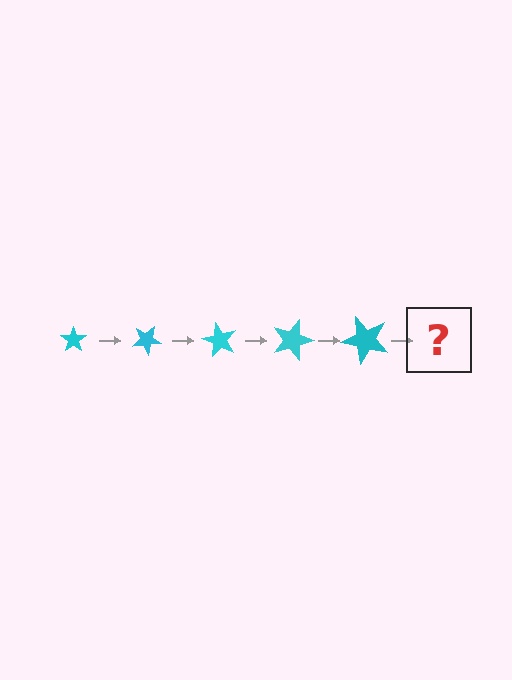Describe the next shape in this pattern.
It should be a star, larger than the previous one and rotated 150 degrees from the start.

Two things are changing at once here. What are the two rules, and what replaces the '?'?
The two rules are that the star grows larger each step and it rotates 30 degrees each step. The '?' should be a star, larger than the previous one and rotated 150 degrees from the start.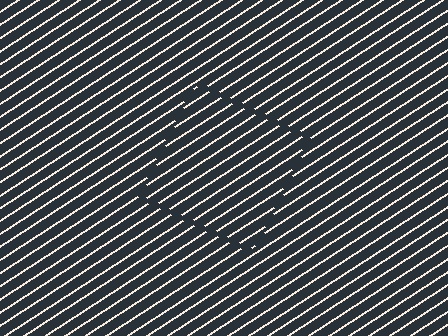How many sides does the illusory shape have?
4 sides — the line-ends trace a square.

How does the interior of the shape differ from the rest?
The interior of the shape contains the same grating, shifted by half a period — the contour is defined by the phase discontinuity where line-ends from the inner and outer gratings abut.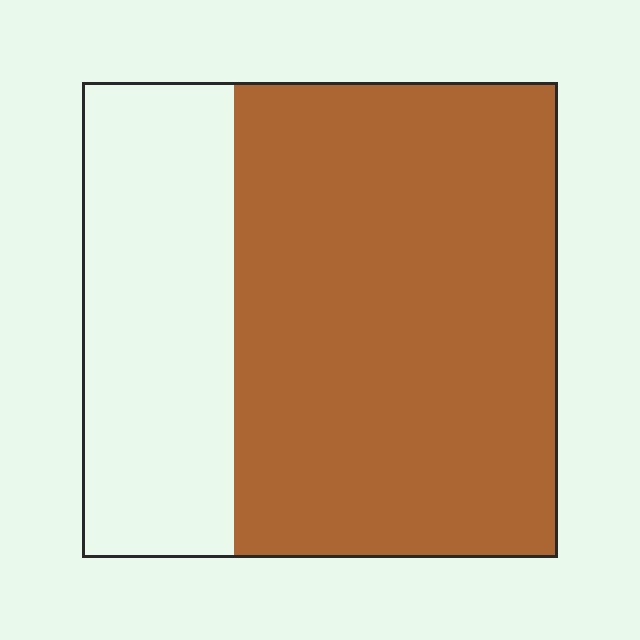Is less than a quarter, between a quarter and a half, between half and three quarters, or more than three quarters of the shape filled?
Between half and three quarters.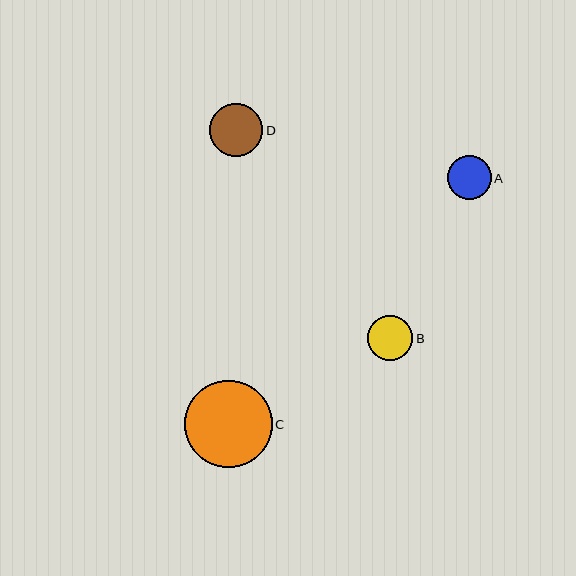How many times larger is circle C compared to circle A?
Circle C is approximately 2.0 times the size of circle A.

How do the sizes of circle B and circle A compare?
Circle B and circle A are approximately the same size.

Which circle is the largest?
Circle C is the largest with a size of approximately 87 pixels.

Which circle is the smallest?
Circle A is the smallest with a size of approximately 44 pixels.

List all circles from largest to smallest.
From largest to smallest: C, D, B, A.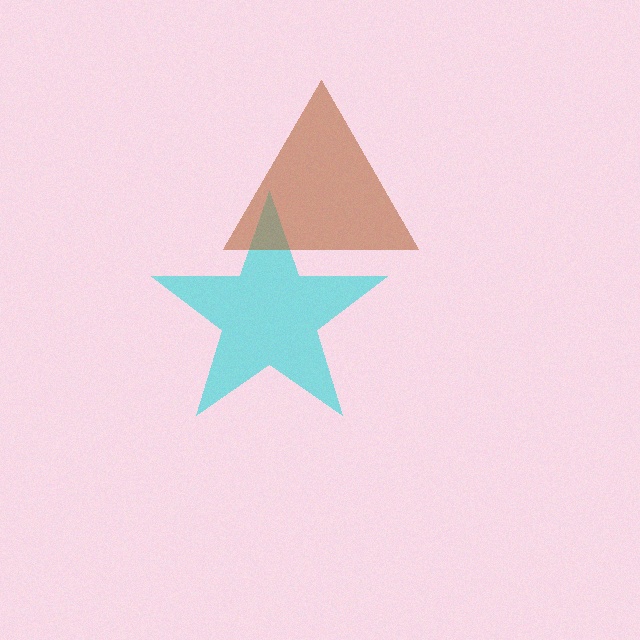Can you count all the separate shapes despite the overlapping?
Yes, there are 2 separate shapes.